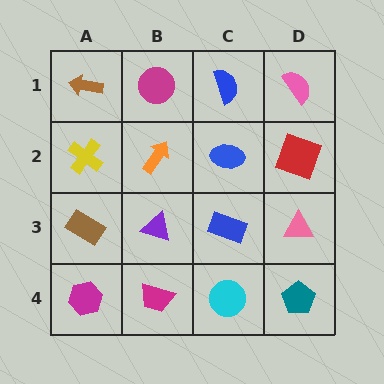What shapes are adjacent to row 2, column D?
A pink semicircle (row 1, column D), a pink triangle (row 3, column D), a blue ellipse (row 2, column C).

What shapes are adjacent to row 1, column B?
An orange arrow (row 2, column B), a brown arrow (row 1, column A), a blue semicircle (row 1, column C).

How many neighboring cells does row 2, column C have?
4.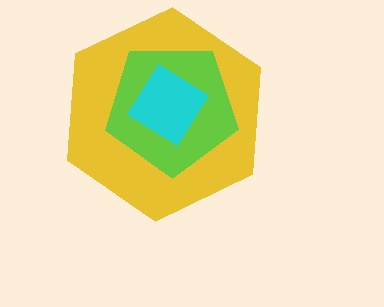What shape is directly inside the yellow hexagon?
The lime pentagon.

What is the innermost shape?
The cyan diamond.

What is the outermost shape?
The yellow hexagon.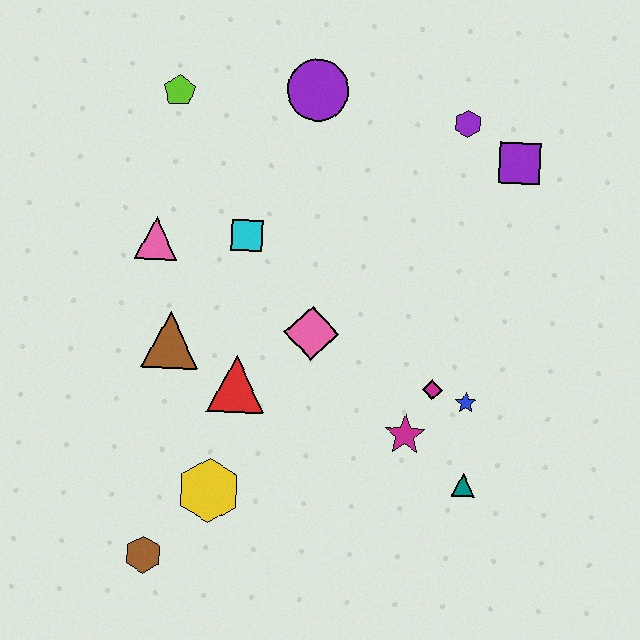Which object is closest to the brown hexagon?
The yellow hexagon is closest to the brown hexagon.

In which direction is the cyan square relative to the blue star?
The cyan square is to the left of the blue star.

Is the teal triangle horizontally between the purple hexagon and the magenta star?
No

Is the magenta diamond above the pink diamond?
No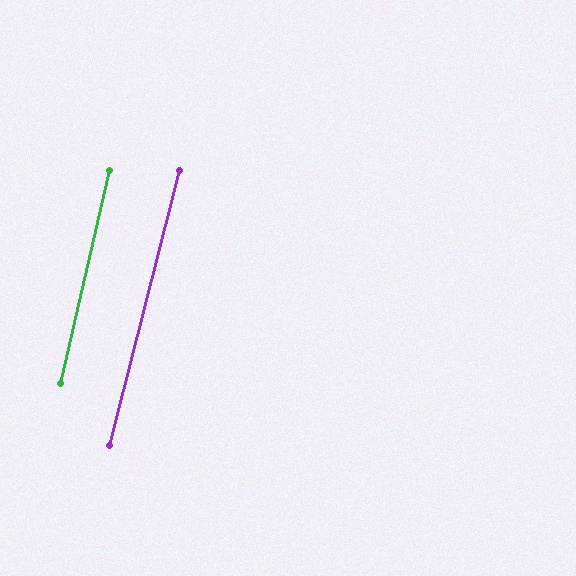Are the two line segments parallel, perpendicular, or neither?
Parallel — their directions differ by only 1.2°.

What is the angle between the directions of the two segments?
Approximately 1 degree.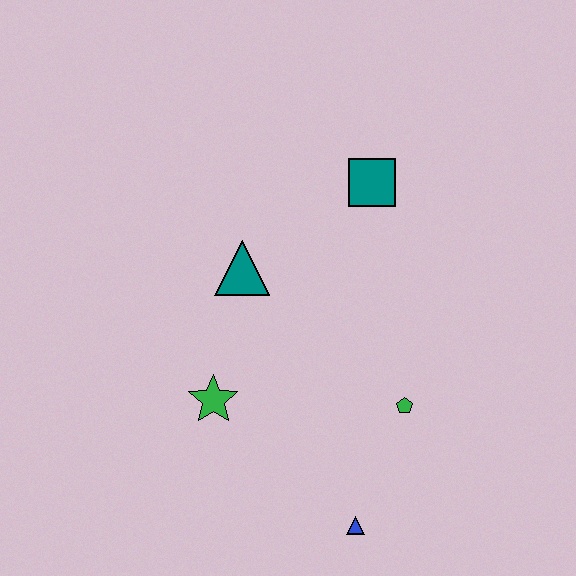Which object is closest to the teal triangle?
The green star is closest to the teal triangle.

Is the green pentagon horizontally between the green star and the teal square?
No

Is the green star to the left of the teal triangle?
Yes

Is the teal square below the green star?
No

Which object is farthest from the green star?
The teal square is farthest from the green star.